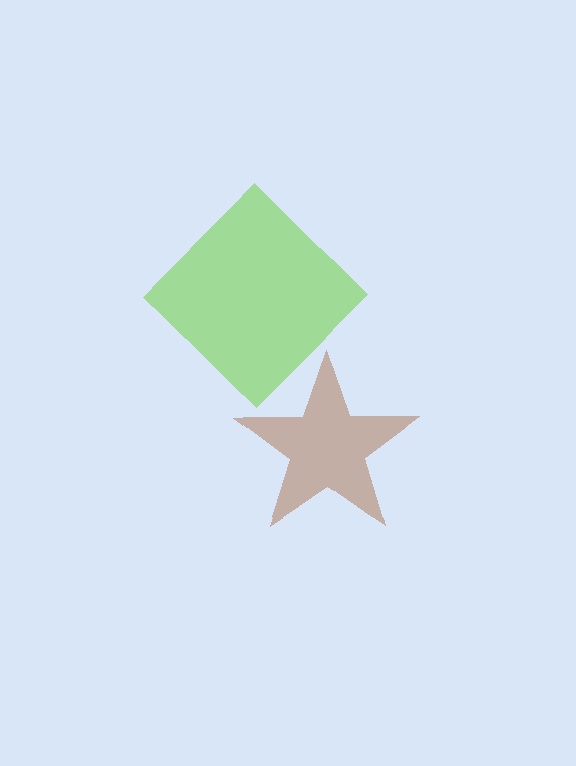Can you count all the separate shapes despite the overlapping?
Yes, there are 2 separate shapes.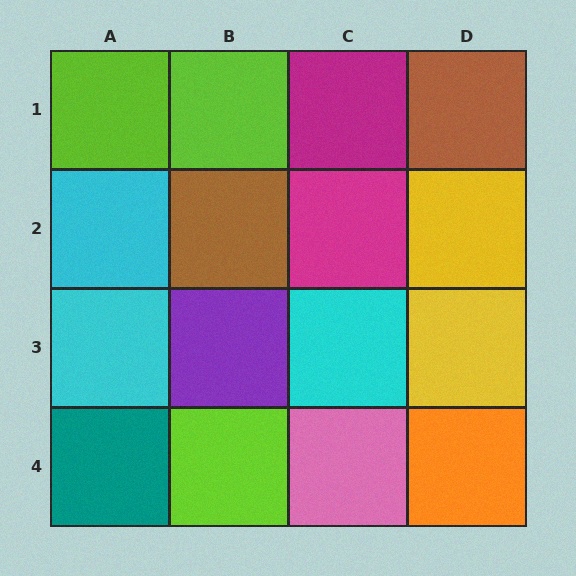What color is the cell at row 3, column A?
Cyan.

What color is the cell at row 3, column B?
Purple.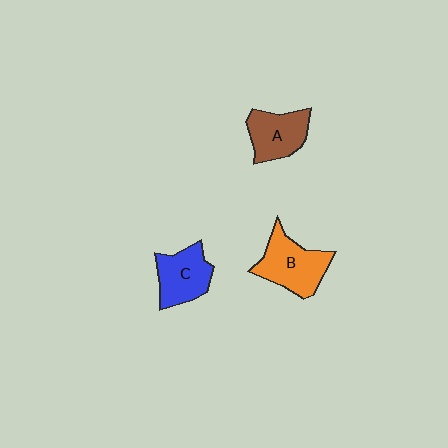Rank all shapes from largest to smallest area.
From largest to smallest: B (orange), C (blue), A (brown).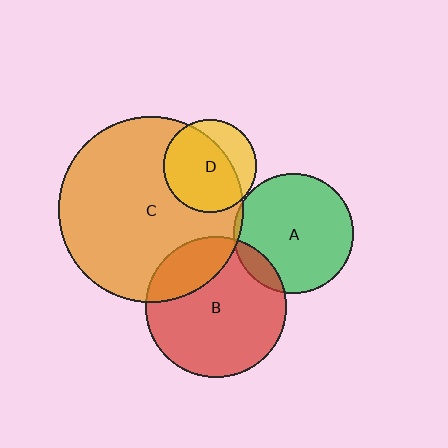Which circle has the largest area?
Circle C (orange).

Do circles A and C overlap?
Yes.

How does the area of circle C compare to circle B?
Approximately 1.7 times.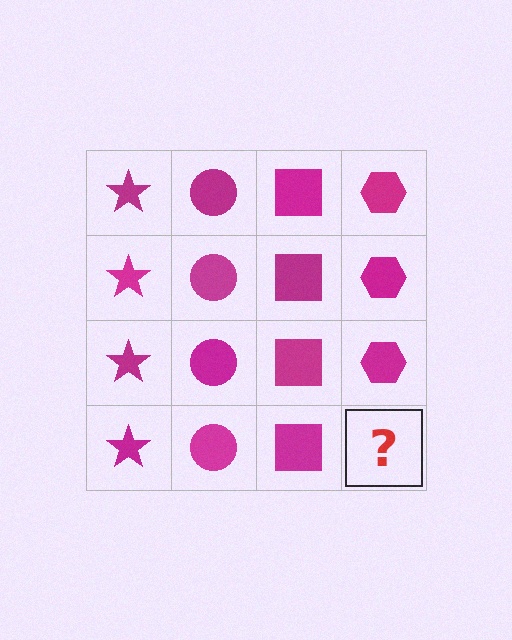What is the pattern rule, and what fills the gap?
The rule is that each column has a consistent shape. The gap should be filled with a magenta hexagon.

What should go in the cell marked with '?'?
The missing cell should contain a magenta hexagon.